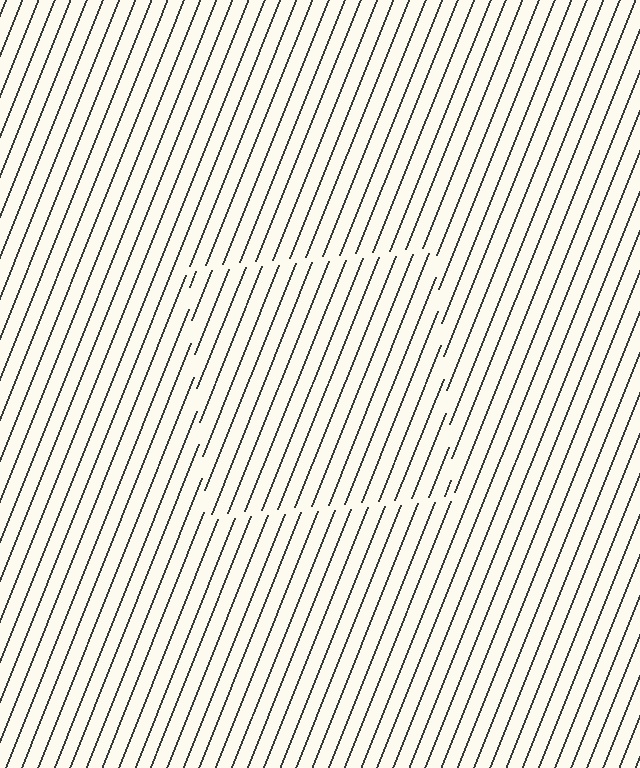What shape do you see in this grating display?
An illusory square. The interior of the shape contains the same grating, shifted by half a period — the contour is defined by the phase discontinuity where line-ends from the inner and outer gratings abut.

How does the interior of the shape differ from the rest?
The interior of the shape contains the same grating, shifted by half a period — the contour is defined by the phase discontinuity where line-ends from the inner and outer gratings abut.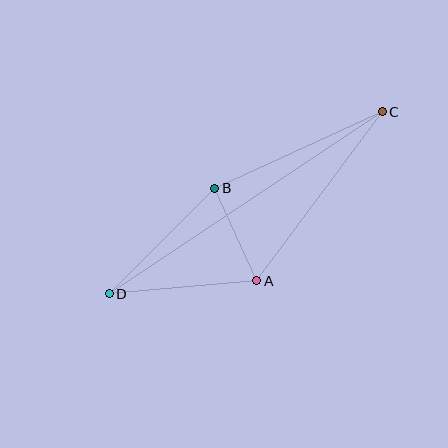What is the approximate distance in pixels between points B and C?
The distance between B and C is approximately 184 pixels.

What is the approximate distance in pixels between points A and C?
The distance between A and C is approximately 210 pixels.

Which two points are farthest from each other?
Points C and D are farthest from each other.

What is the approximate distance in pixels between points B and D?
The distance between B and D is approximately 149 pixels.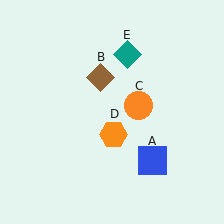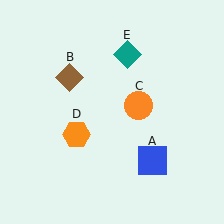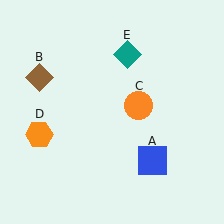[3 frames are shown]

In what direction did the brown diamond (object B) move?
The brown diamond (object B) moved left.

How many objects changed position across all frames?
2 objects changed position: brown diamond (object B), orange hexagon (object D).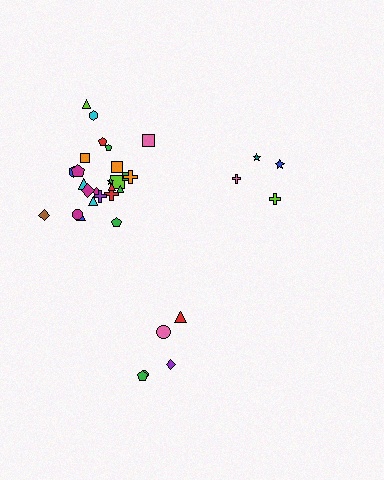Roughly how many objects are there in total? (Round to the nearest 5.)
Roughly 35 objects in total.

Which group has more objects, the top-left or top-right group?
The top-left group.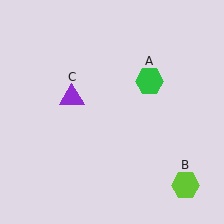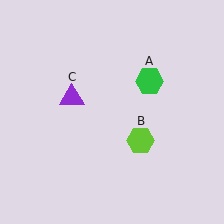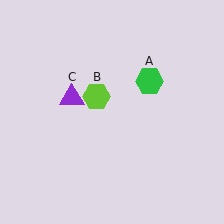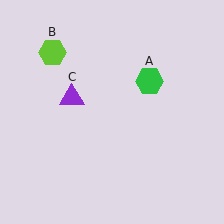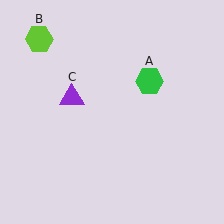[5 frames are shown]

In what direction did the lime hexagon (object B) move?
The lime hexagon (object B) moved up and to the left.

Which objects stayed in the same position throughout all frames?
Green hexagon (object A) and purple triangle (object C) remained stationary.